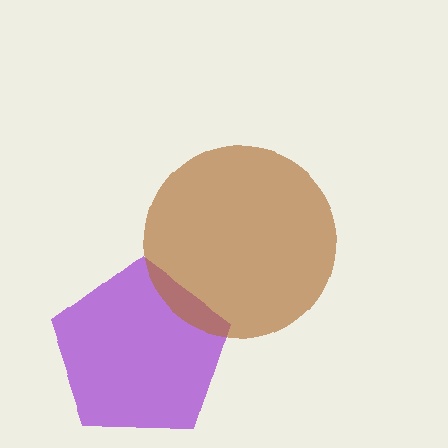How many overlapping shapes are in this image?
There are 2 overlapping shapes in the image.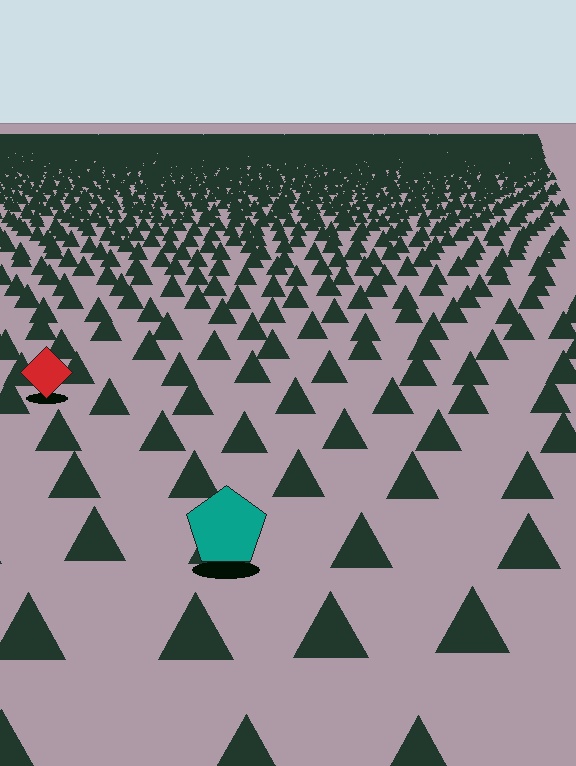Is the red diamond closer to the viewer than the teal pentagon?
No. The teal pentagon is closer — you can tell from the texture gradient: the ground texture is coarser near it.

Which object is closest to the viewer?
The teal pentagon is closest. The texture marks near it are larger and more spread out.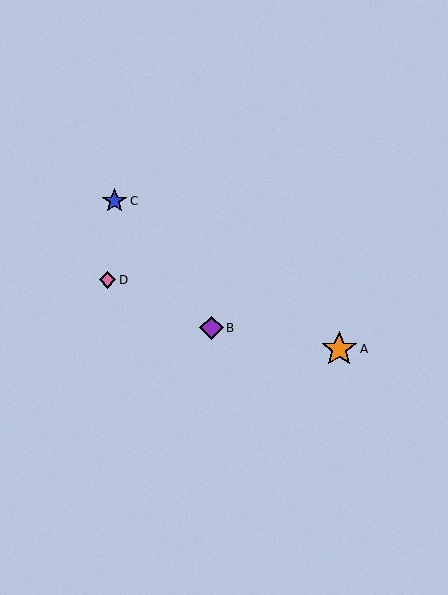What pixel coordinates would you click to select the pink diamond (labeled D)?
Click at (107, 280) to select the pink diamond D.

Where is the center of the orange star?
The center of the orange star is at (339, 349).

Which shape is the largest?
The orange star (labeled A) is the largest.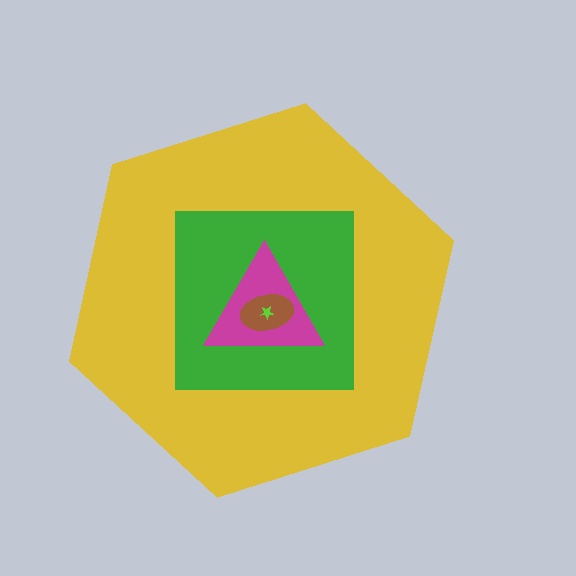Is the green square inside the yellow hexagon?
Yes.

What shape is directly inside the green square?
The magenta triangle.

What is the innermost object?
The lime star.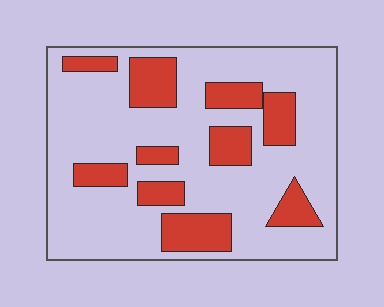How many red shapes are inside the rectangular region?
10.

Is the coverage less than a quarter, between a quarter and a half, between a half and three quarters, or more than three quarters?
Between a quarter and a half.